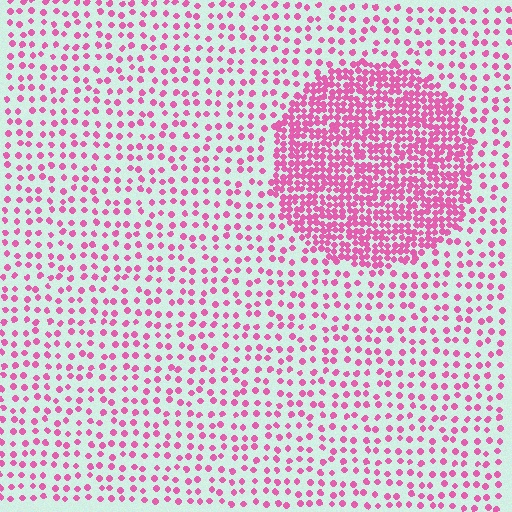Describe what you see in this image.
The image contains small pink elements arranged at two different densities. A circle-shaped region is visible where the elements are more densely packed than the surrounding area.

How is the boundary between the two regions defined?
The boundary is defined by a change in element density (approximately 2.8x ratio). All elements are the same color, size, and shape.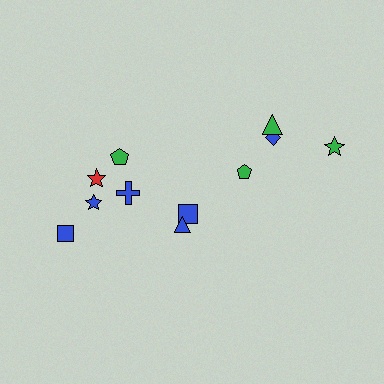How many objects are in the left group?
There are 7 objects.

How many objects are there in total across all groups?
There are 11 objects.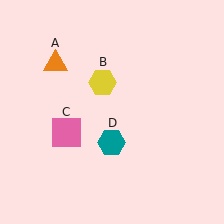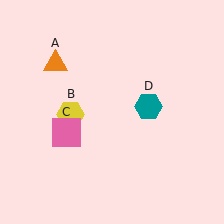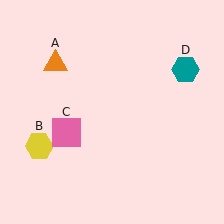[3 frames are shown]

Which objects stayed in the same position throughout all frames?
Orange triangle (object A) and pink square (object C) remained stationary.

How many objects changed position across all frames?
2 objects changed position: yellow hexagon (object B), teal hexagon (object D).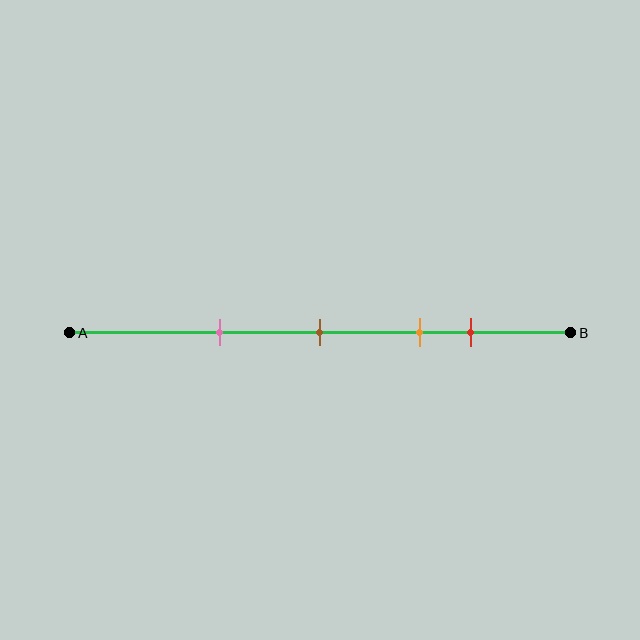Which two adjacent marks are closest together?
The orange and red marks are the closest adjacent pair.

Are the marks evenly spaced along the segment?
No, the marks are not evenly spaced.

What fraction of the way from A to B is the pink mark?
The pink mark is approximately 30% (0.3) of the way from A to B.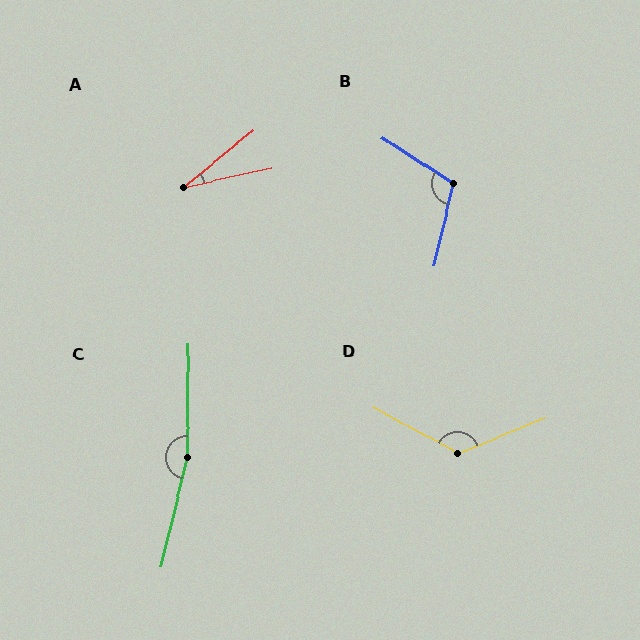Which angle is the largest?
C, at approximately 167 degrees.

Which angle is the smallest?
A, at approximately 26 degrees.